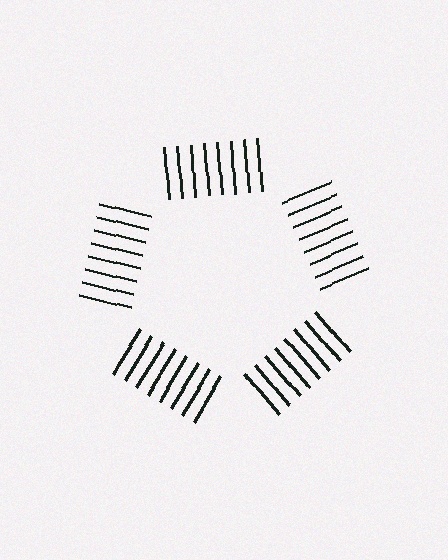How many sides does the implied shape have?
5 sides — the line-ends trace a pentagon.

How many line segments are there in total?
40 — 8 along each of the 5 edges.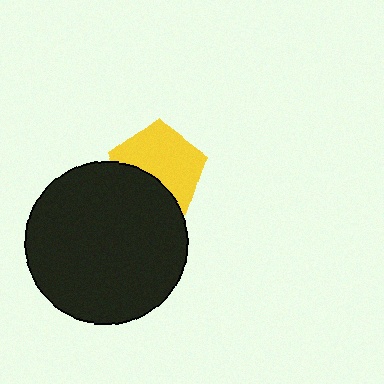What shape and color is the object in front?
The object in front is a black circle.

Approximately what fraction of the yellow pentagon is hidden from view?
Roughly 36% of the yellow pentagon is hidden behind the black circle.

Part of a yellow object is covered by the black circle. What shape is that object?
It is a pentagon.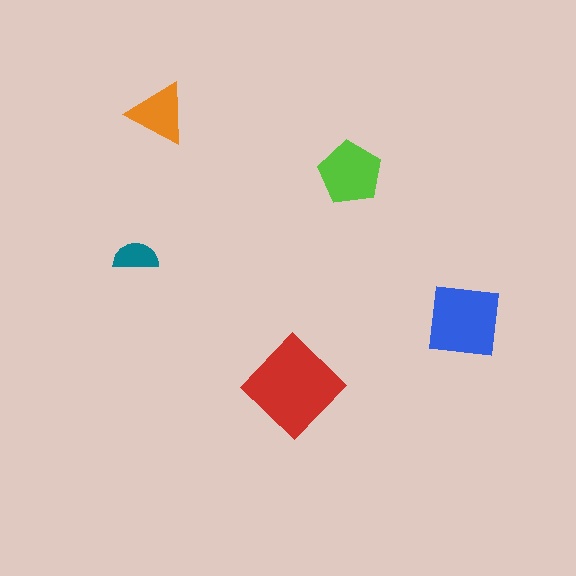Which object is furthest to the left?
The teal semicircle is leftmost.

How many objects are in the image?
There are 5 objects in the image.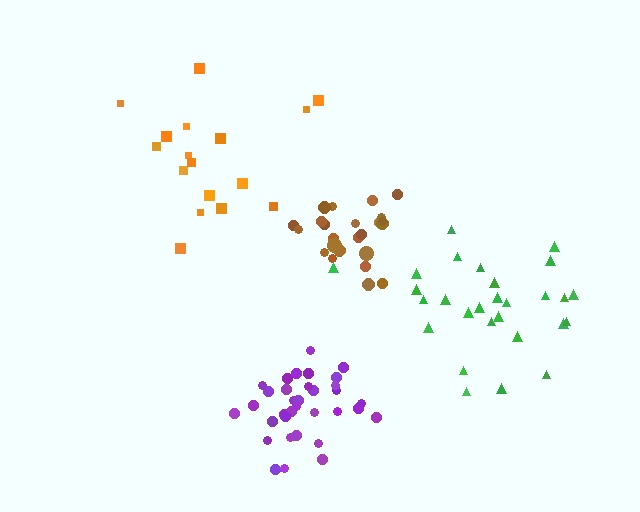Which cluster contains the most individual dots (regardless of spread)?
Purple (34).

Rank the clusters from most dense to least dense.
purple, brown, green, orange.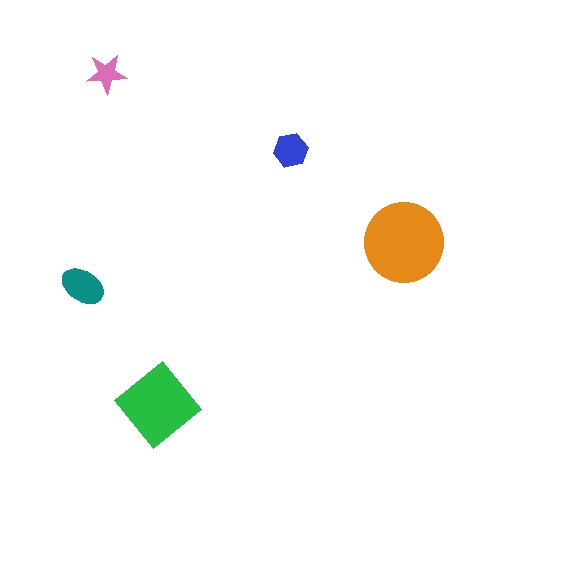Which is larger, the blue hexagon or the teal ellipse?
The teal ellipse.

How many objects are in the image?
There are 5 objects in the image.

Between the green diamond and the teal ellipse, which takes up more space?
The green diamond.